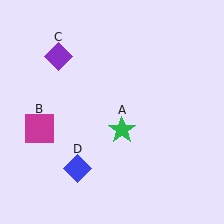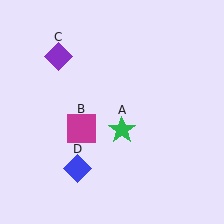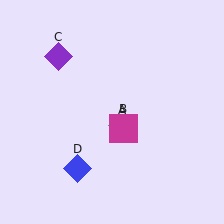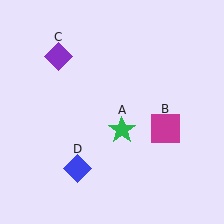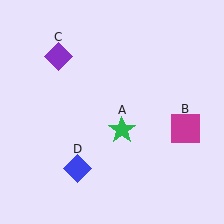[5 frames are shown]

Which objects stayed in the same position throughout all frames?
Green star (object A) and purple diamond (object C) and blue diamond (object D) remained stationary.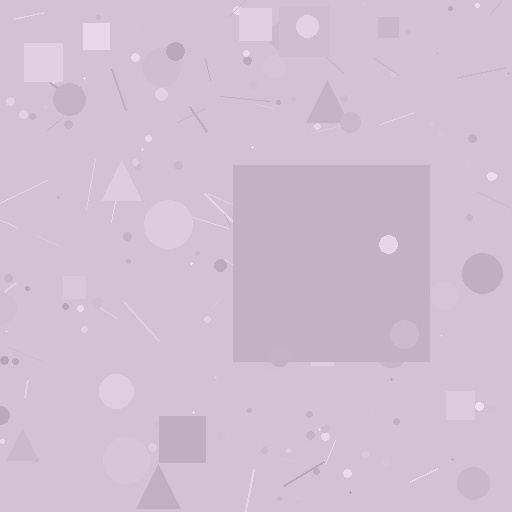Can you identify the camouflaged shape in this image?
The camouflaged shape is a square.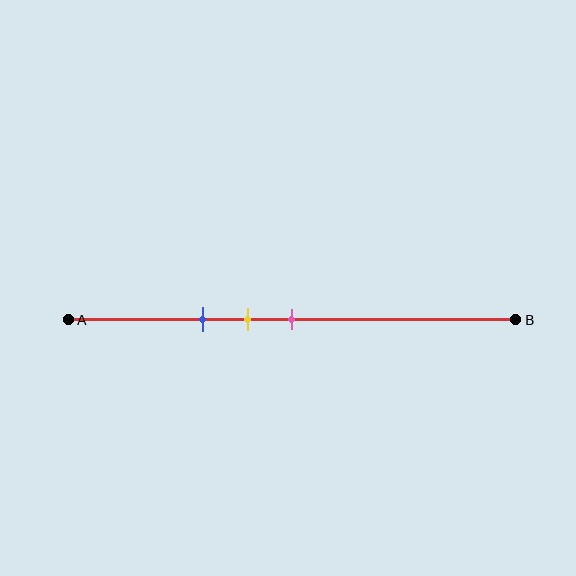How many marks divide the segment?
There are 3 marks dividing the segment.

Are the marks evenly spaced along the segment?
Yes, the marks are approximately evenly spaced.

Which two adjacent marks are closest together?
The yellow and pink marks are the closest adjacent pair.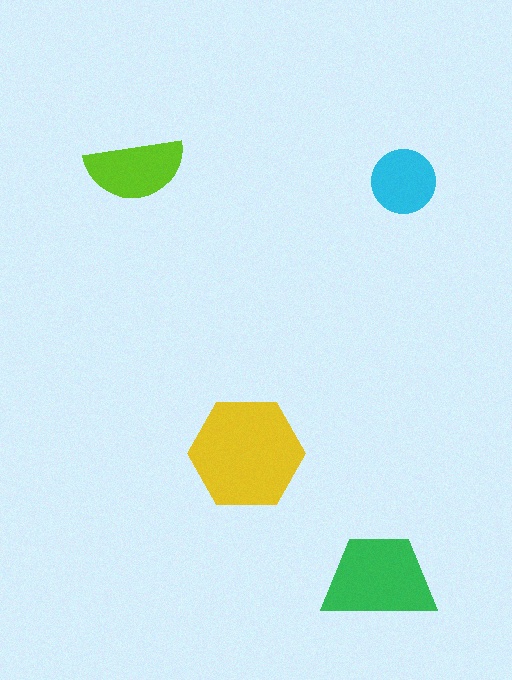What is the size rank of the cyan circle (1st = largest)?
4th.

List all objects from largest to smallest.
The yellow hexagon, the green trapezoid, the lime semicircle, the cyan circle.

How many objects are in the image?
There are 4 objects in the image.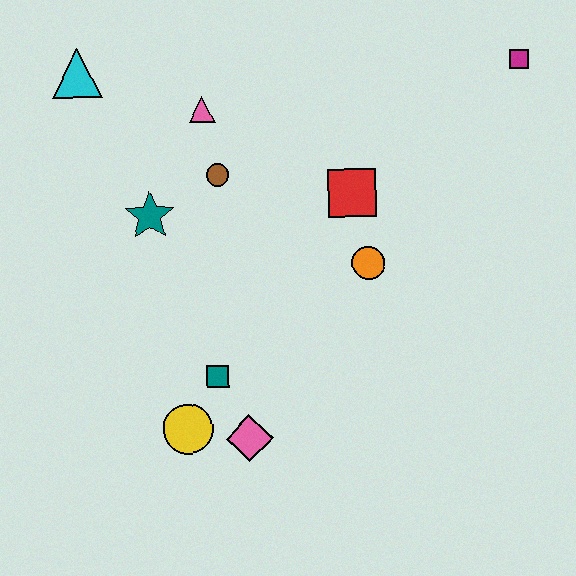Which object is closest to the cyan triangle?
The pink triangle is closest to the cyan triangle.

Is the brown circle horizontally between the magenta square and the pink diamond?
No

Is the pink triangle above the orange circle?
Yes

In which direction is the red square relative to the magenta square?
The red square is to the left of the magenta square.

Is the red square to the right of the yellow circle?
Yes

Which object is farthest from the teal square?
The magenta square is farthest from the teal square.